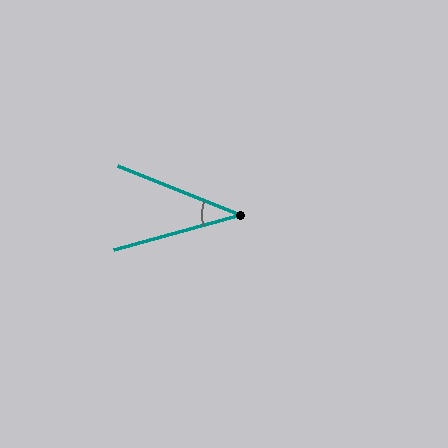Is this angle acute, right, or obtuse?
It is acute.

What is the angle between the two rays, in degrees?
Approximately 37 degrees.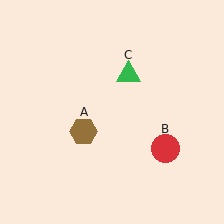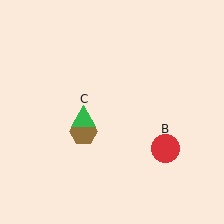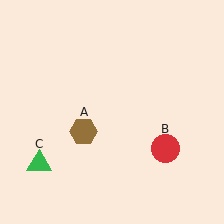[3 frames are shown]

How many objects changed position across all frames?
1 object changed position: green triangle (object C).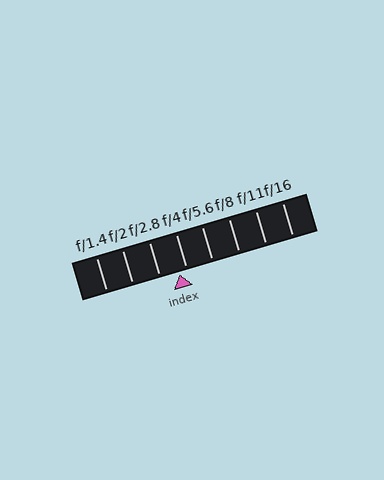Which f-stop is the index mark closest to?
The index mark is closest to f/4.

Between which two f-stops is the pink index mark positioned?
The index mark is between f/2.8 and f/4.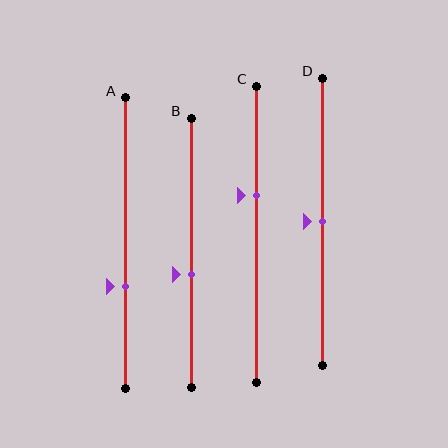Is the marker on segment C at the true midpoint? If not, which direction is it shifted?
No, the marker on segment C is shifted upward by about 13% of the segment length.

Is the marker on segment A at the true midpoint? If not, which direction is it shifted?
No, the marker on segment A is shifted downward by about 15% of the segment length.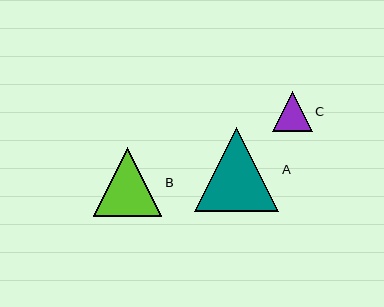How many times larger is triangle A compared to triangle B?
Triangle A is approximately 1.2 times the size of triangle B.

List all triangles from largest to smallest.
From largest to smallest: A, B, C.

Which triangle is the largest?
Triangle A is the largest with a size of approximately 84 pixels.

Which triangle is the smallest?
Triangle C is the smallest with a size of approximately 40 pixels.